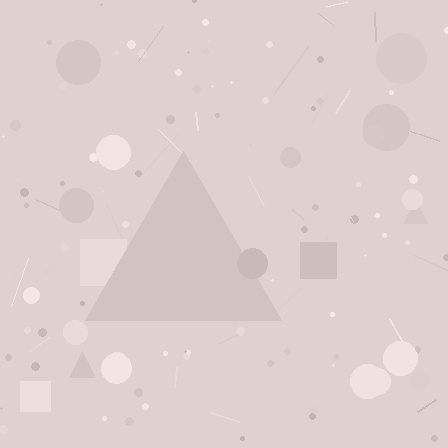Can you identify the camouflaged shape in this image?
The camouflaged shape is a triangle.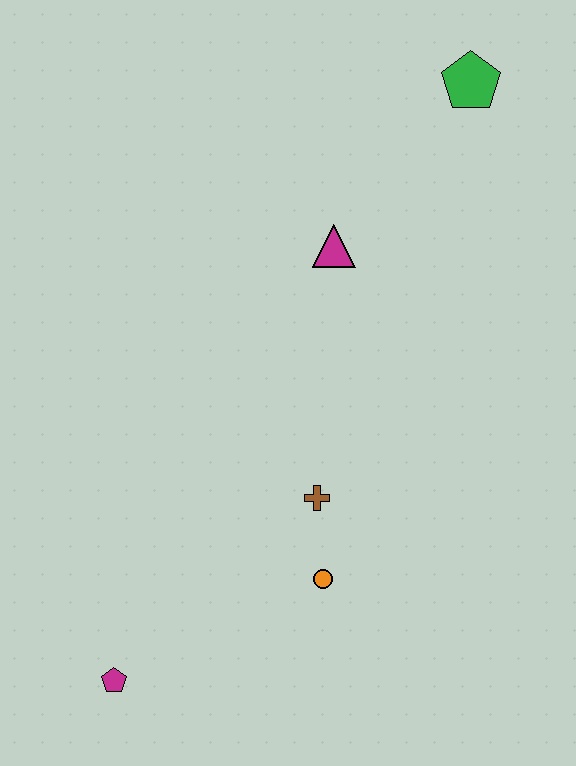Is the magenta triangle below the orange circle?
No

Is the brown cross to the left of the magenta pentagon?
No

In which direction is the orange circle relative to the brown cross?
The orange circle is below the brown cross.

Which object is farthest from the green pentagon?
The magenta pentagon is farthest from the green pentagon.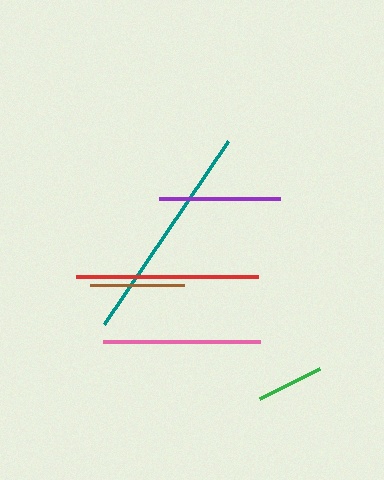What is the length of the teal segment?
The teal segment is approximately 222 pixels long.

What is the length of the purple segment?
The purple segment is approximately 121 pixels long.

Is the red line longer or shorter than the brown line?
The red line is longer than the brown line.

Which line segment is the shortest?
The green line is the shortest at approximately 67 pixels.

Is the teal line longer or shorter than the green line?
The teal line is longer than the green line.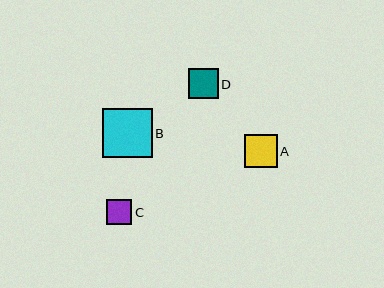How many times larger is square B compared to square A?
Square B is approximately 1.5 times the size of square A.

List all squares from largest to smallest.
From largest to smallest: B, A, D, C.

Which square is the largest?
Square B is the largest with a size of approximately 50 pixels.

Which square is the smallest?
Square C is the smallest with a size of approximately 25 pixels.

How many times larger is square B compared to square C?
Square B is approximately 2.0 times the size of square C.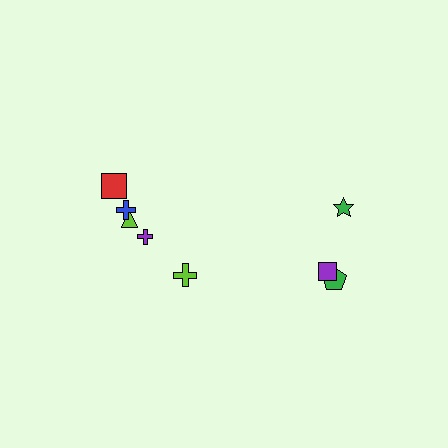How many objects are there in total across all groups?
There are 8 objects.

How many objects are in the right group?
There are 3 objects.